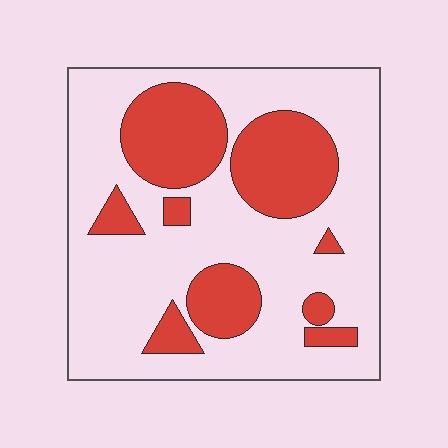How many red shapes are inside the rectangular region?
9.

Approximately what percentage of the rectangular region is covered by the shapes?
Approximately 30%.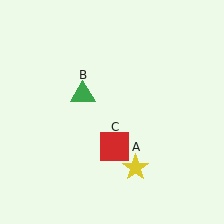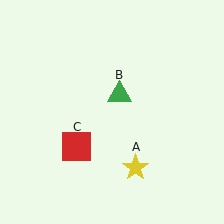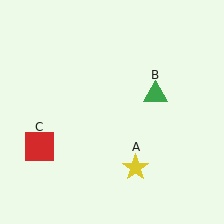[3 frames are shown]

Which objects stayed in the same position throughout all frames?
Yellow star (object A) remained stationary.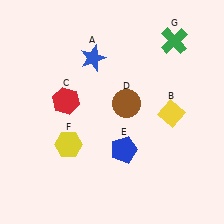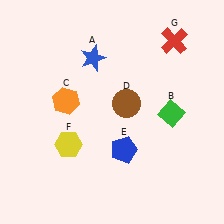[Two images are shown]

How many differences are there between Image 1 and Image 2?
There are 3 differences between the two images.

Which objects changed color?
B changed from yellow to green. C changed from red to orange. G changed from green to red.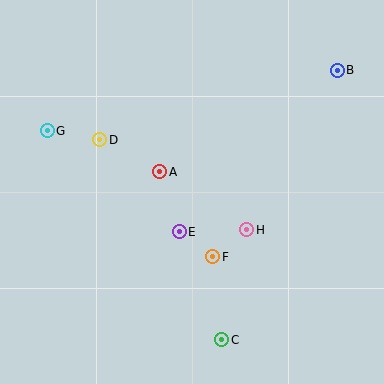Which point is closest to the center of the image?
Point A at (160, 172) is closest to the center.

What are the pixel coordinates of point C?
Point C is at (222, 340).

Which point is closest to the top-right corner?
Point B is closest to the top-right corner.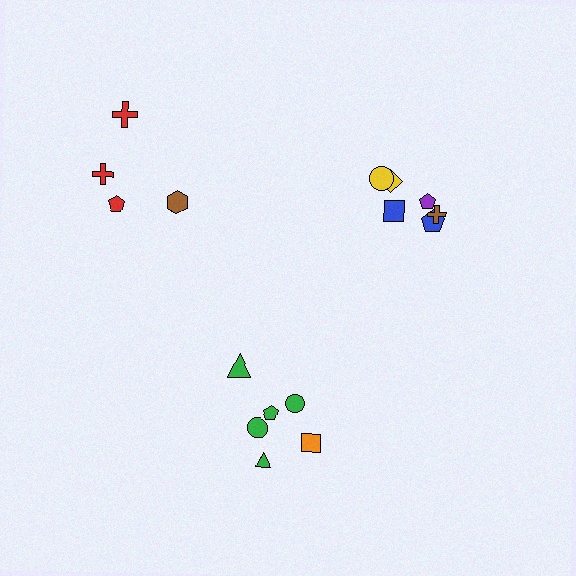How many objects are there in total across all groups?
There are 16 objects.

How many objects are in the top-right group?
There are 6 objects.